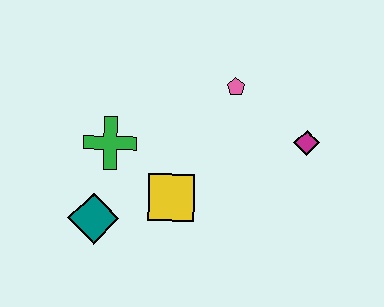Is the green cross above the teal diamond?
Yes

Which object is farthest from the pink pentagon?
The teal diamond is farthest from the pink pentagon.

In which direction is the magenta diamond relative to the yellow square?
The magenta diamond is to the right of the yellow square.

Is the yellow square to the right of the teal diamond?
Yes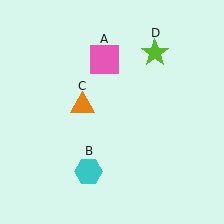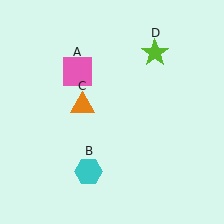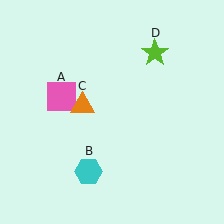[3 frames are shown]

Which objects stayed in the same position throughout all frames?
Cyan hexagon (object B) and orange triangle (object C) and lime star (object D) remained stationary.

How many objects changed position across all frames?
1 object changed position: pink square (object A).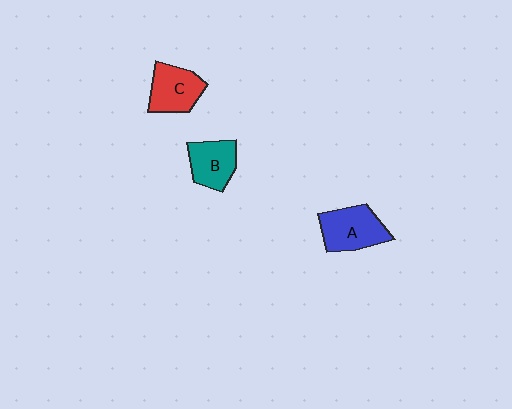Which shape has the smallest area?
Shape B (teal).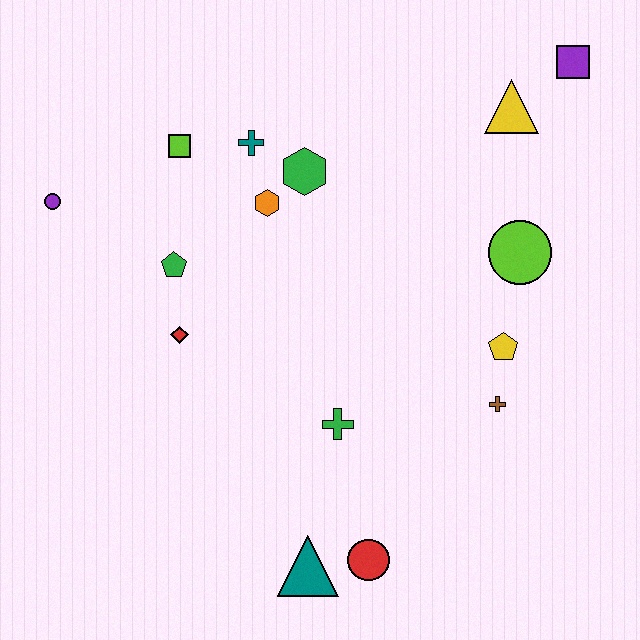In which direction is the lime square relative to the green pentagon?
The lime square is above the green pentagon.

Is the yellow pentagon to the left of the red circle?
No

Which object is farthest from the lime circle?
The purple circle is farthest from the lime circle.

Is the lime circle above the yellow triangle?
No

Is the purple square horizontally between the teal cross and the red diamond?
No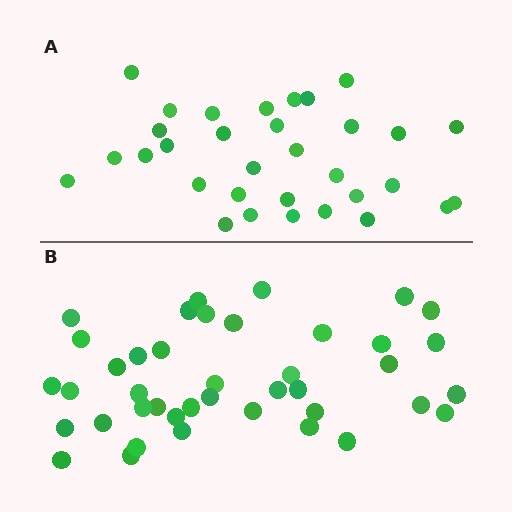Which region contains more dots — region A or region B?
Region B (the bottom region) has more dots.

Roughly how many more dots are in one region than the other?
Region B has roughly 8 or so more dots than region A.